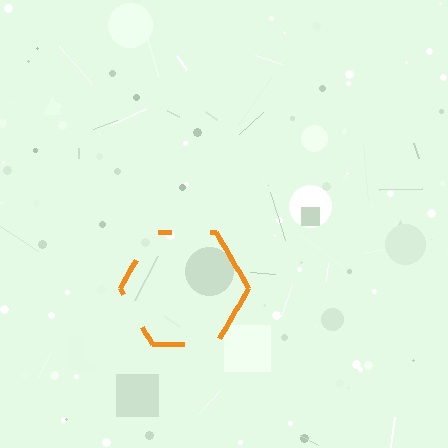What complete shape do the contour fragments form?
The contour fragments form a hexagon.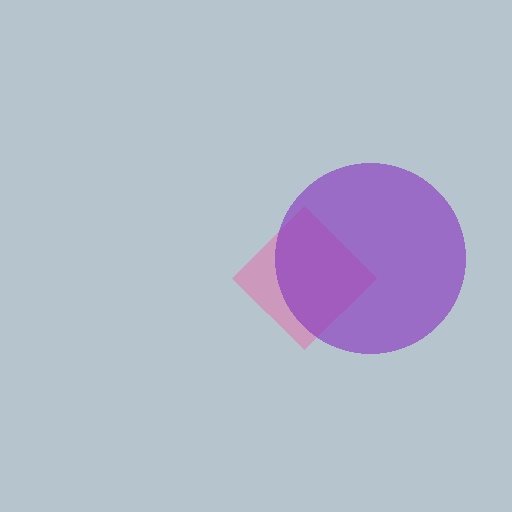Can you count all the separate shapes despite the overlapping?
Yes, there are 2 separate shapes.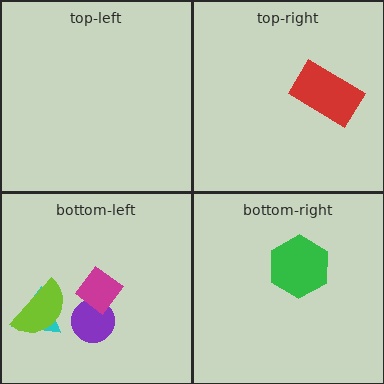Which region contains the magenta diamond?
The bottom-left region.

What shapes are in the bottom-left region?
The cyan triangle, the lime semicircle, the purple circle, the magenta diamond.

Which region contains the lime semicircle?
The bottom-left region.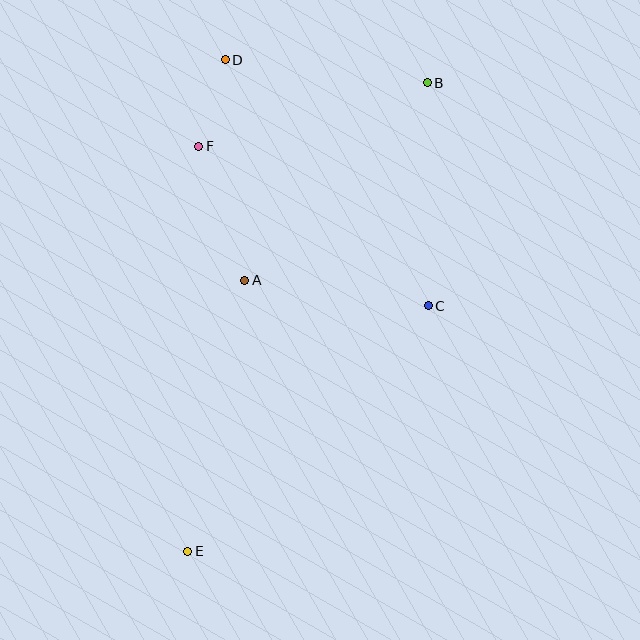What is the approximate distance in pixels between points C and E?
The distance between C and E is approximately 344 pixels.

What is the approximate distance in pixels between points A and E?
The distance between A and E is approximately 277 pixels.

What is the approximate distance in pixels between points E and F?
The distance between E and F is approximately 405 pixels.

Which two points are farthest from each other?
Points B and E are farthest from each other.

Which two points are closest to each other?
Points D and F are closest to each other.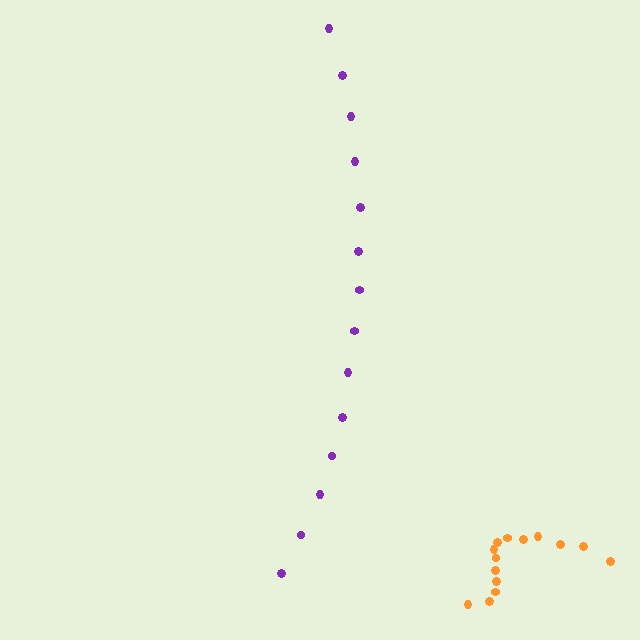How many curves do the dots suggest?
There are 2 distinct paths.